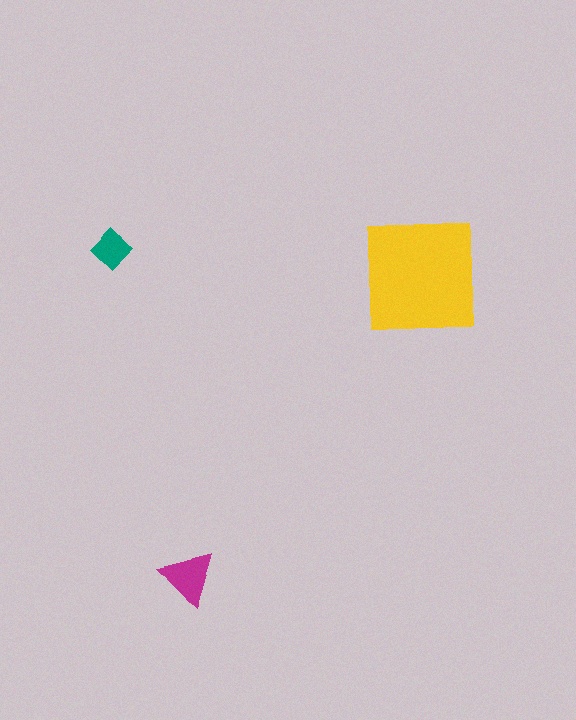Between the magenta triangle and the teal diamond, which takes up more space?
The magenta triangle.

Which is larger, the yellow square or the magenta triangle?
The yellow square.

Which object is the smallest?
The teal diamond.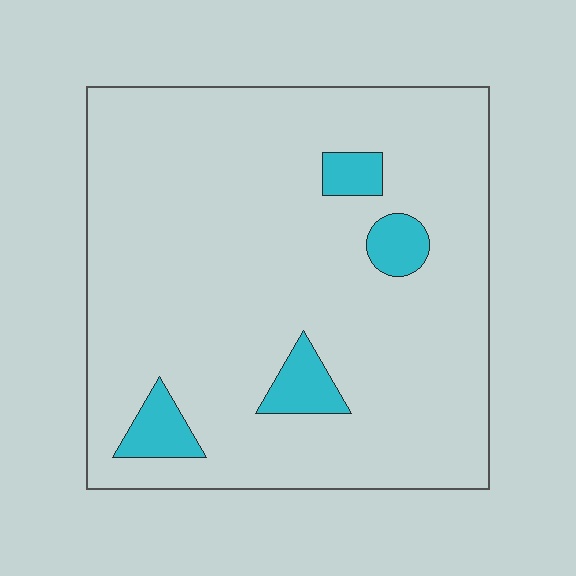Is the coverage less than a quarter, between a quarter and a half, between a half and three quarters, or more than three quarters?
Less than a quarter.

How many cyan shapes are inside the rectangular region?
4.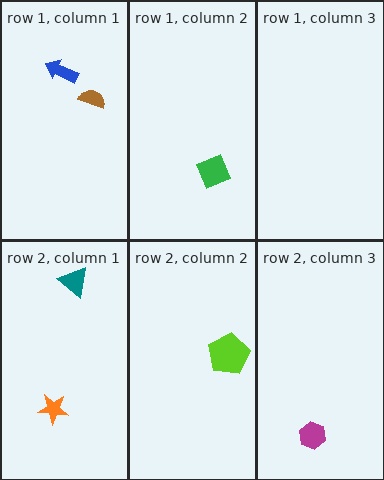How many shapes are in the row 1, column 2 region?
1.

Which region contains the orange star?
The row 2, column 1 region.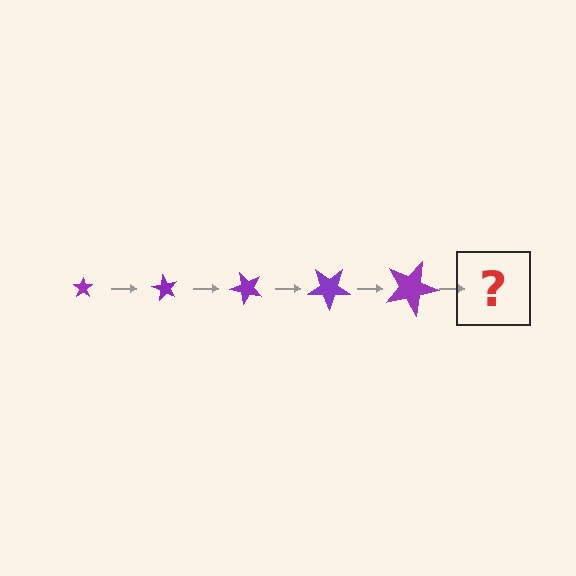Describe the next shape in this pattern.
It should be a star, larger than the previous one and rotated 300 degrees from the start.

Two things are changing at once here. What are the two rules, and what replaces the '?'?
The two rules are that the star grows larger each step and it rotates 60 degrees each step. The '?' should be a star, larger than the previous one and rotated 300 degrees from the start.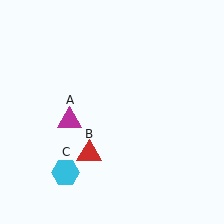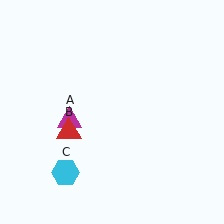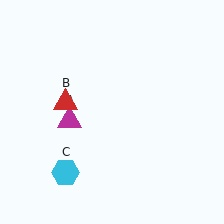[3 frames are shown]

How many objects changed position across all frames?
1 object changed position: red triangle (object B).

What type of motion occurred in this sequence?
The red triangle (object B) rotated clockwise around the center of the scene.